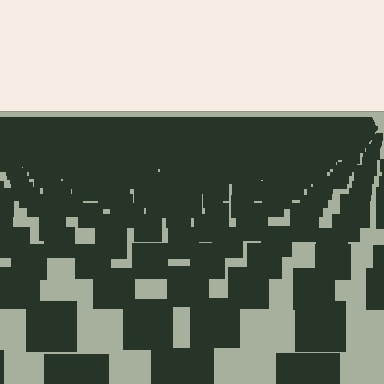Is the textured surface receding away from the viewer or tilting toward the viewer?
The surface is receding away from the viewer. Texture elements get smaller and denser toward the top.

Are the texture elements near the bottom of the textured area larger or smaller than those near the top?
Larger. Near the bottom, elements are closer to the viewer and appear at a bigger on-screen size.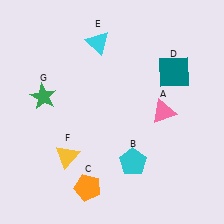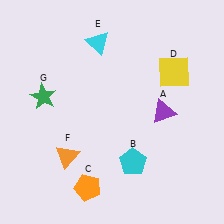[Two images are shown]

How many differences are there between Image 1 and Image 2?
There are 3 differences between the two images.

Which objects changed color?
A changed from pink to purple. D changed from teal to yellow. F changed from yellow to orange.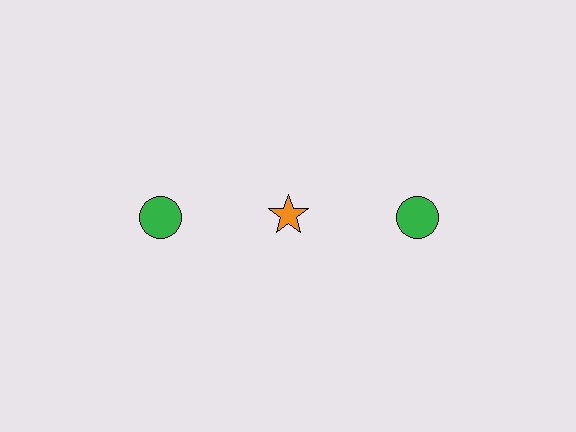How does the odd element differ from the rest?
It differs in both color (orange instead of green) and shape (star instead of circle).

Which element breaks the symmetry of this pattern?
The orange star in the top row, second from left column breaks the symmetry. All other shapes are green circles.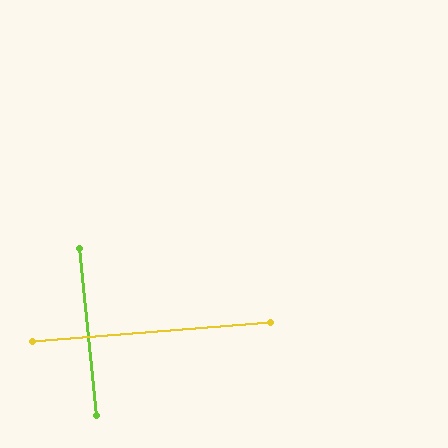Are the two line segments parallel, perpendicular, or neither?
Perpendicular — they meet at approximately 88°.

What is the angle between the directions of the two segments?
Approximately 88 degrees.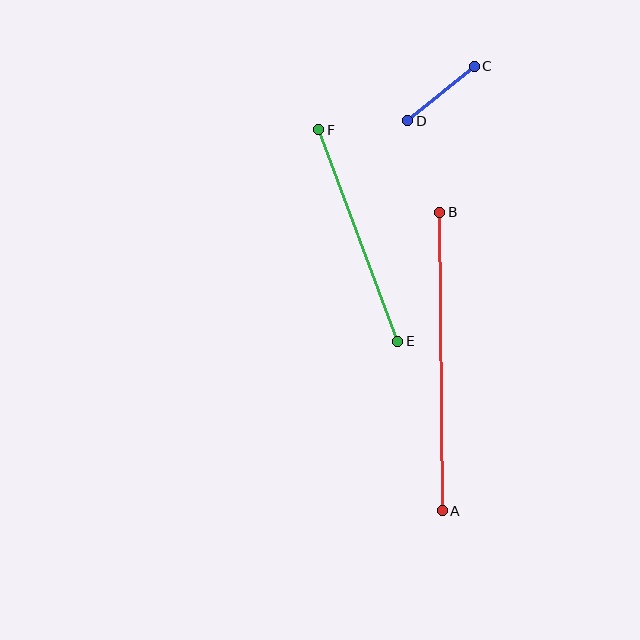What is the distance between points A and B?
The distance is approximately 299 pixels.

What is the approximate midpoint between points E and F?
The midpoint is at approximately (358, 236) pixels.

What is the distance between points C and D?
The distance is approximately 86 pixels.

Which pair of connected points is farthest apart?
Points A and B are farthest apart.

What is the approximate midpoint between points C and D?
The midpoint is at approximately (441, 94) pixels.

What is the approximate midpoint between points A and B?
The midpoint is at approximately (441, 361) pixels.